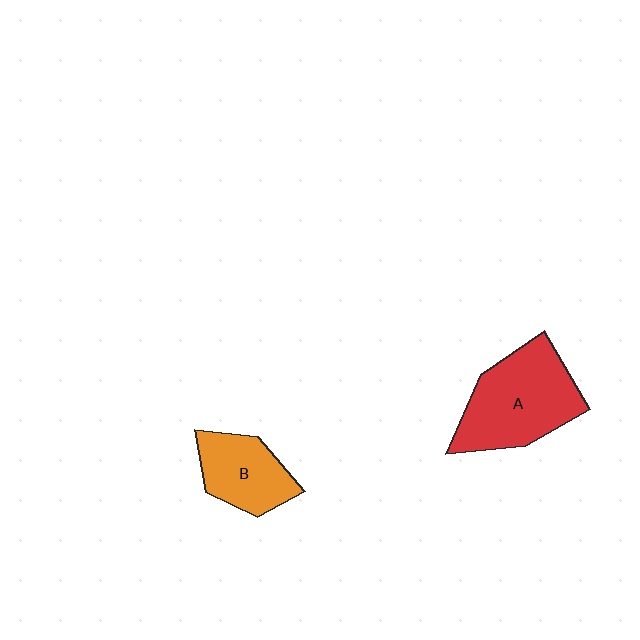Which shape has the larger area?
Shape A (red).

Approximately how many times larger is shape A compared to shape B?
Approximately 1.6 times.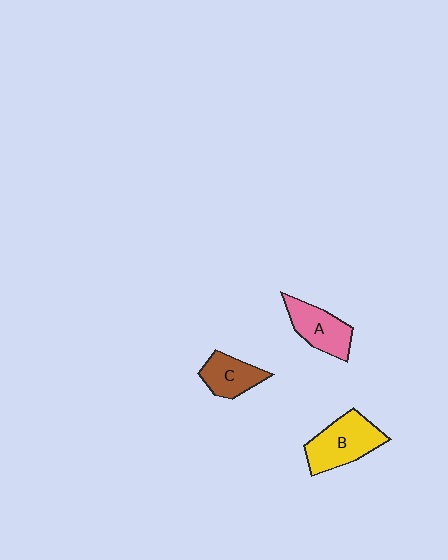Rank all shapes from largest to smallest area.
From largest to smallest: B (yellow), A (pink), C (brown).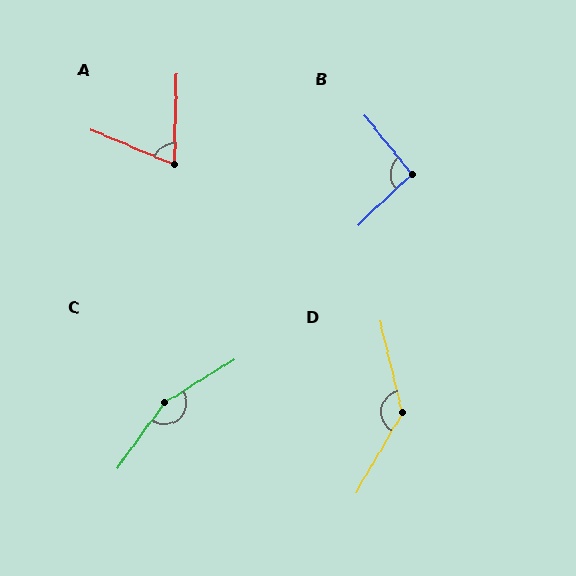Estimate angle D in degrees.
Approximately 137 degrees.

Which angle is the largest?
C, at approximately 158 degrees.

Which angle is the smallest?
A, at approximately 68 degrees.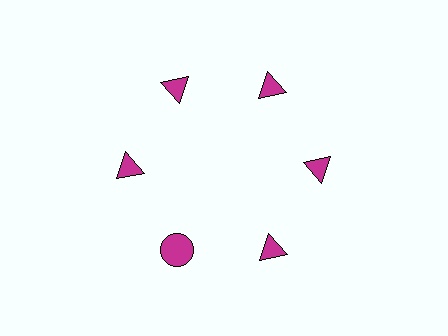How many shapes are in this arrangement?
There are 6 shapes arranged in a ring pattern.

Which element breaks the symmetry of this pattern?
The magenta circle at roughly the 7 o'clock position breaks the symmetry. All other shapes are magenta triangles.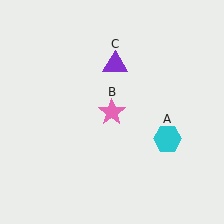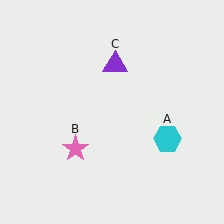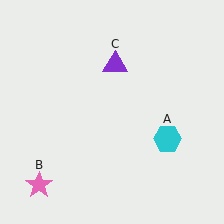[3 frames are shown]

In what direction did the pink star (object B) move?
The pink star (object B) moved down and to the left.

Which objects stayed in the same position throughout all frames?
Cyan hexagon (object A) and purple triangle (object C) remained stationary.